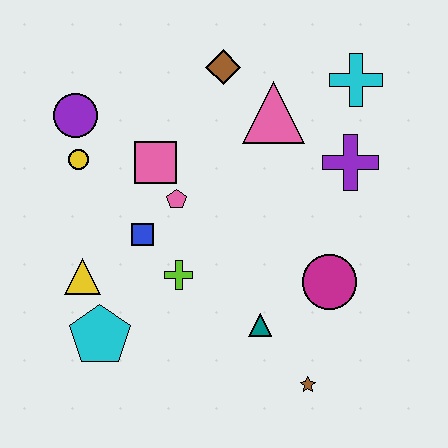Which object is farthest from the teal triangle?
The purple circle is farthest from the teal triangle.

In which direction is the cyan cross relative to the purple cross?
The cyan cross is above the purple cross.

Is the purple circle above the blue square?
Yes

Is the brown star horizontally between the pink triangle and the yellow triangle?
No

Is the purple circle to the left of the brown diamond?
Yes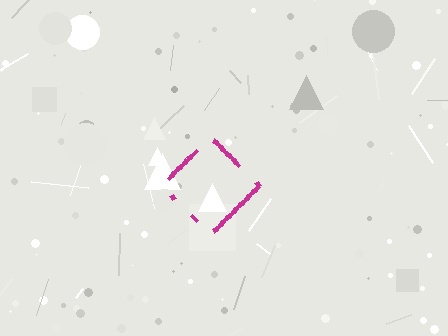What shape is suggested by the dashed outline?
The dashed outline suggests a diamond.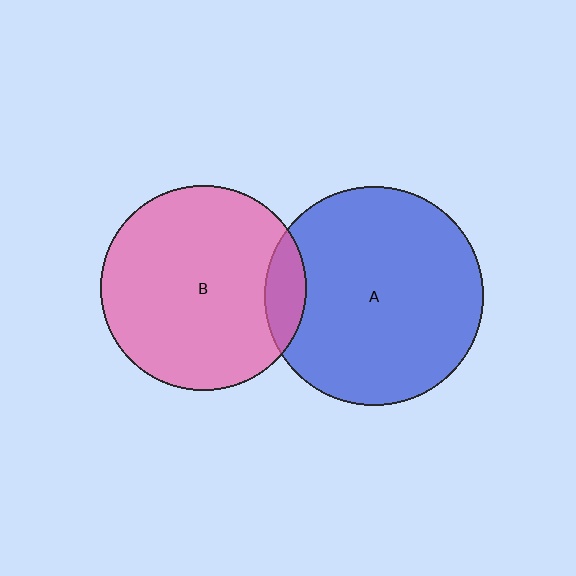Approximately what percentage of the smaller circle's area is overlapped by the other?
Approximately 10%.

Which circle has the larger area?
Circle A (blue).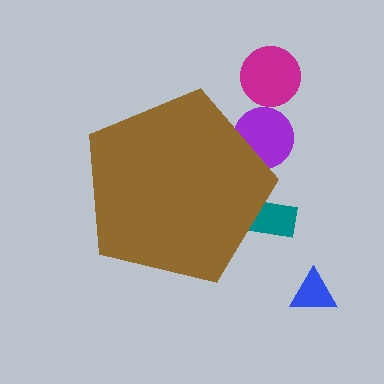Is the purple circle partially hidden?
Yes, the purple circle is partially hidden behind the brown pentagon.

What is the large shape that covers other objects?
A brown pentagon.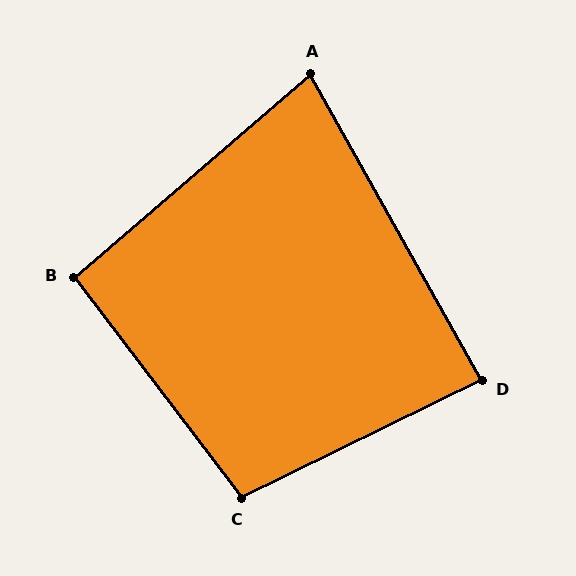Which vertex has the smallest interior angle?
A, at approximately 79 degrees.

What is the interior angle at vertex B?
Approximately 93 degrees (approximately right).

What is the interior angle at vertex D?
Approximately 87 degrees (approximately right).